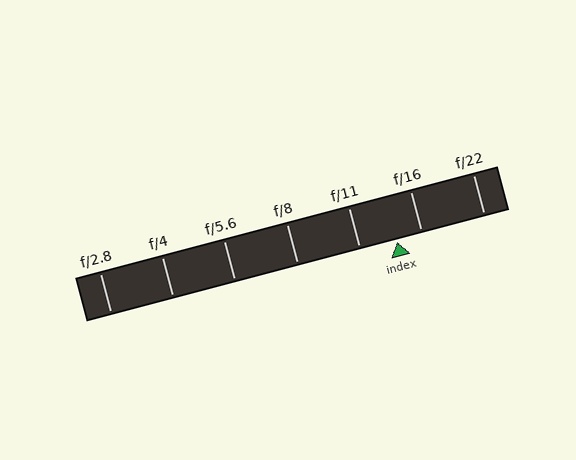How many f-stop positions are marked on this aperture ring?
There are 7 f-stop positions marked.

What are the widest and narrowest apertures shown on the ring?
The widest aperture shown is f/2.8 and the narrowest is f/22.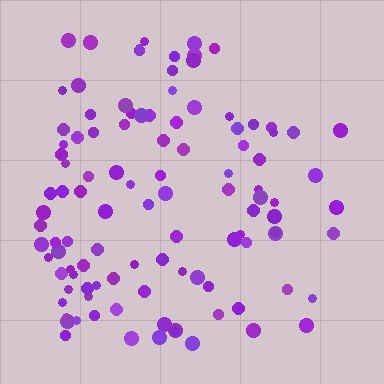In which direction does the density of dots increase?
From right to left, with the left side densest.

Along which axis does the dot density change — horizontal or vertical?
Horizontal.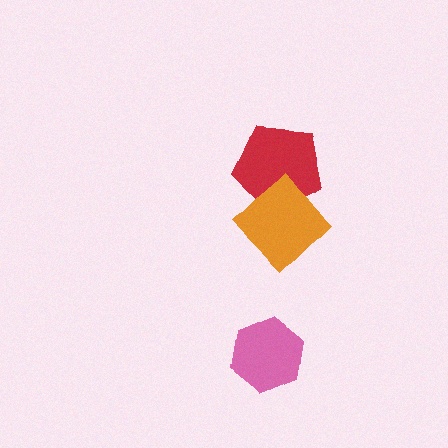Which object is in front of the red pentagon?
The orange diamond is in front of the red pentagon.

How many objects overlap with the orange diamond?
1 object overlaps with the orange diamond.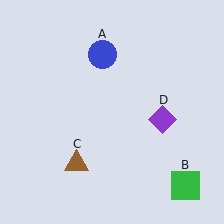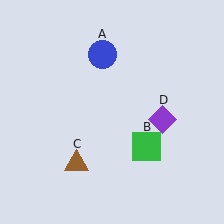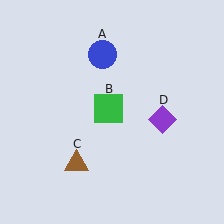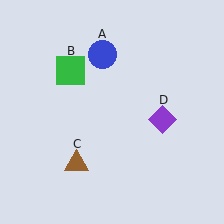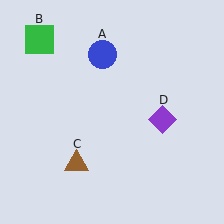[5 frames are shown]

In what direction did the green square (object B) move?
The green square (object B) moved up and to the left.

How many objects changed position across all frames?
1 object changed position: green square (object B).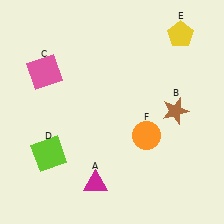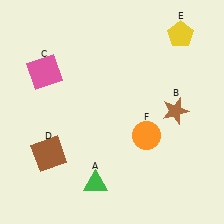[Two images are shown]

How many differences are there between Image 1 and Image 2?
There are 2 differences between the two images.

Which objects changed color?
A changed from magenta to green. D changed from lime to brown.